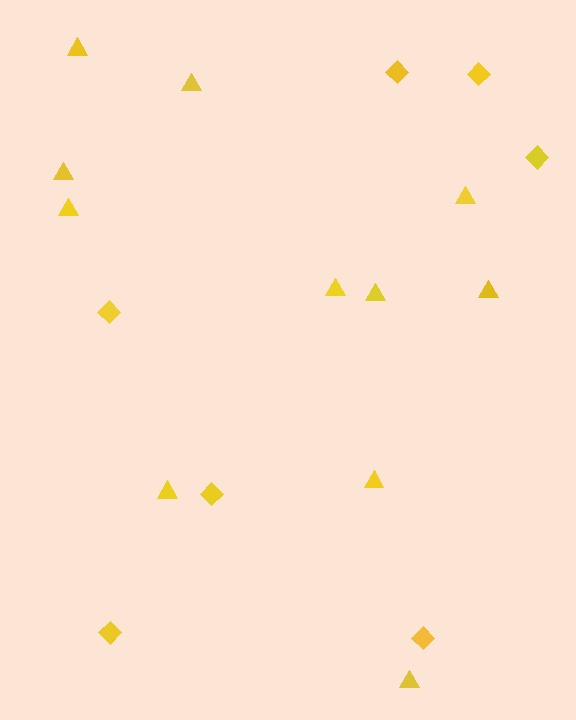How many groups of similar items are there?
There are 2 groups: one group of diamonds (7) and one group of triangles (11).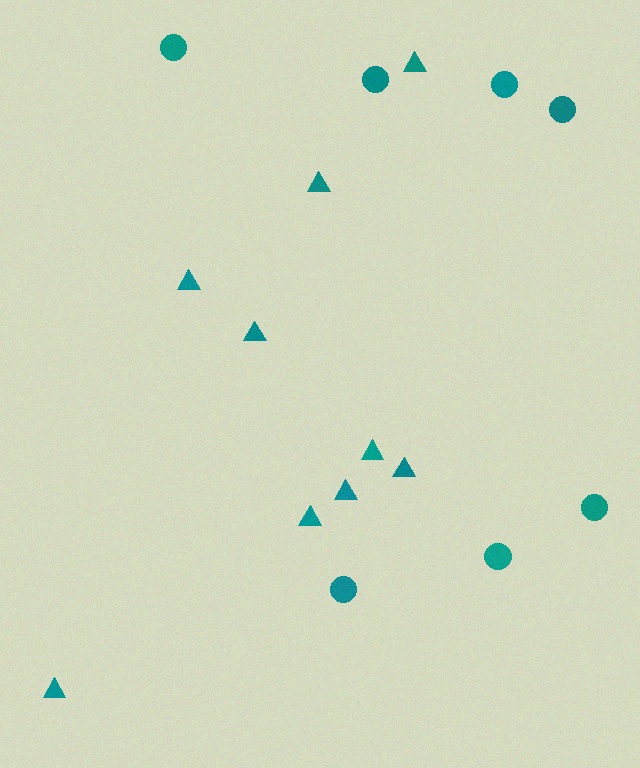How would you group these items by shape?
There are 2 groups: one group of triangles (9) and one group of circles (7).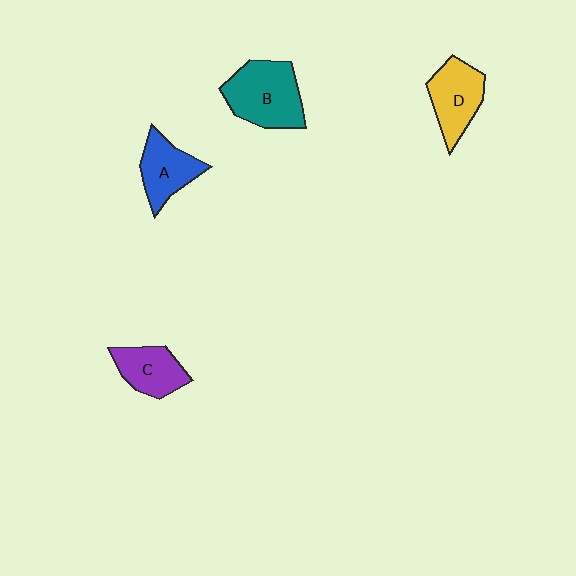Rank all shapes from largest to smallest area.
From largest to smallest: B (teal), D (yellow), A (blue), C (purple).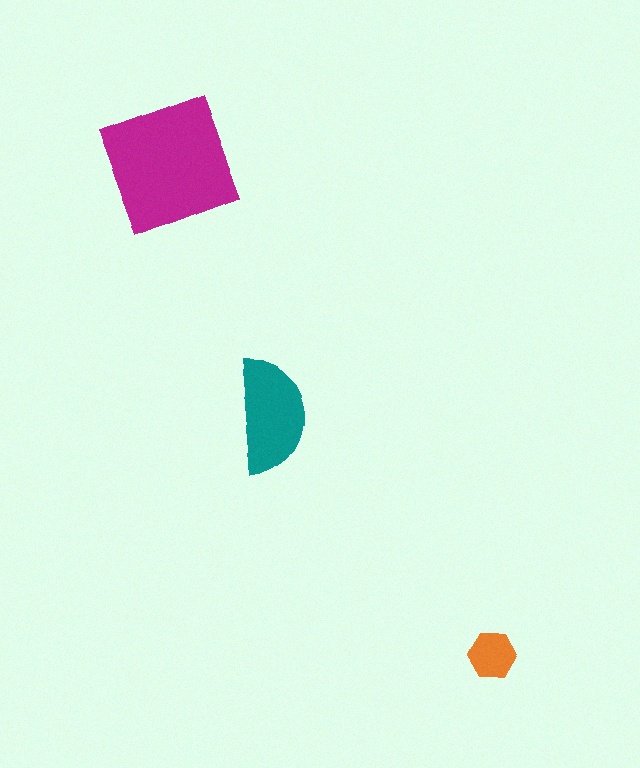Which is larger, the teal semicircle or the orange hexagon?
The teal semicircle.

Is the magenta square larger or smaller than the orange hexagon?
Larger.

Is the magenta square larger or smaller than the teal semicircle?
Larger.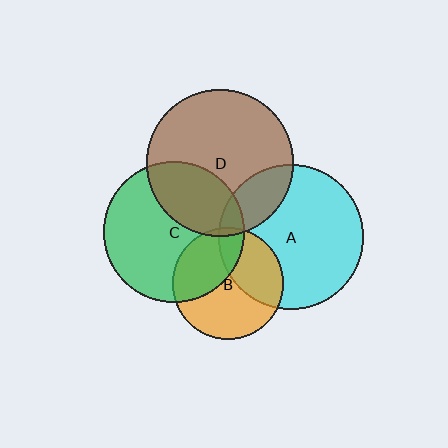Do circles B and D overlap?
Yes.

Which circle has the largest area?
Circle D (brown).